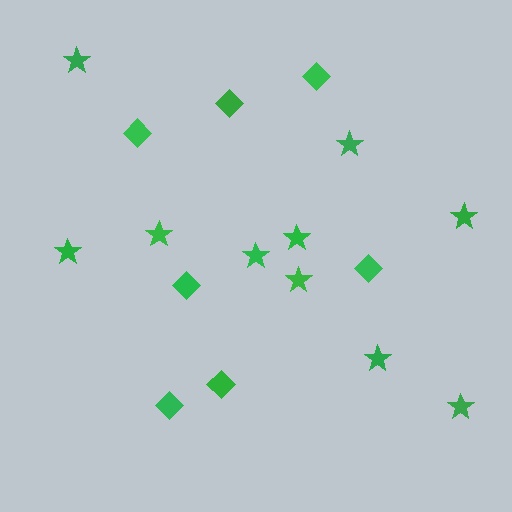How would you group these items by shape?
There are 2 groups: one group of stars (10) and one group of diamonds (7).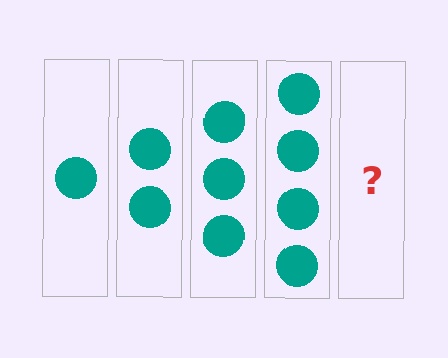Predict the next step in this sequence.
The next step is 5 circles.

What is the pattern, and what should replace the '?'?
The pattern is that each step adds one more circle. The '?' should be 5 circles.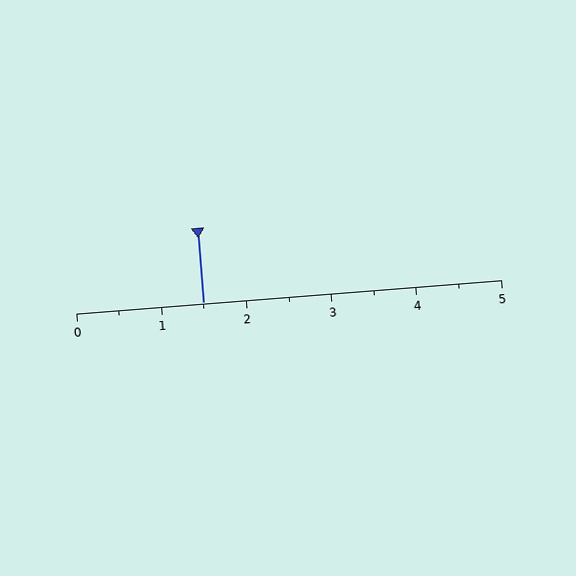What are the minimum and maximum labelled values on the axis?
The axis runs from 0 to 5.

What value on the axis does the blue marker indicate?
The marker indicates approximately 1.5.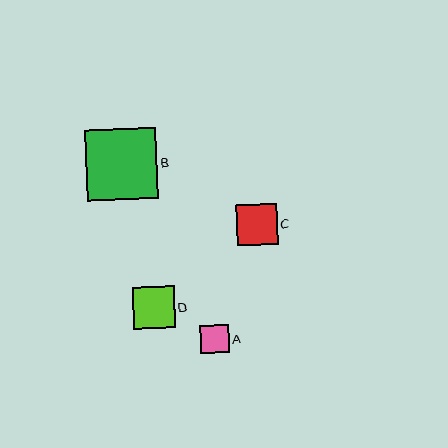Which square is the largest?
Square B is the largest with a size of approximately 71 pixels.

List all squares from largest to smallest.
From largest to smallest: B, D, C, A.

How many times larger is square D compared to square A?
Square D is approximately 1.5 times the size of square A.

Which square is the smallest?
Square A is the smallest with a size of approximately 28 pixels.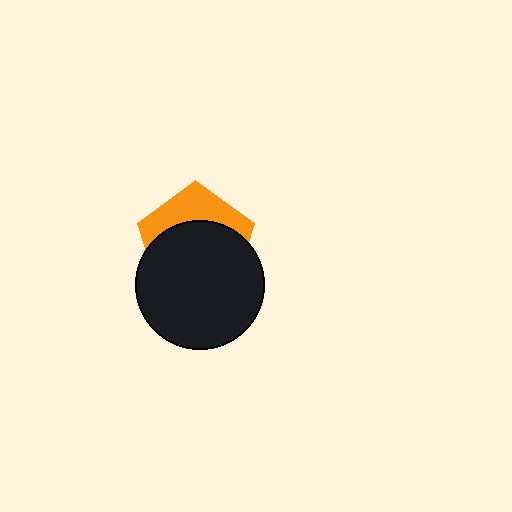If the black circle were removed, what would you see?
You would see the complete orange pentagon.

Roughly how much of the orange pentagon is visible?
A small part of it is visible (roughly 34%).